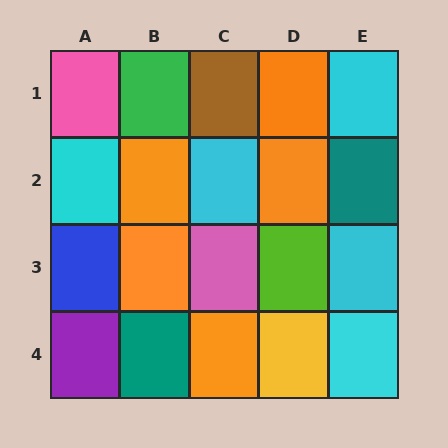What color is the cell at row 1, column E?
Cyan.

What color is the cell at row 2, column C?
Cyan.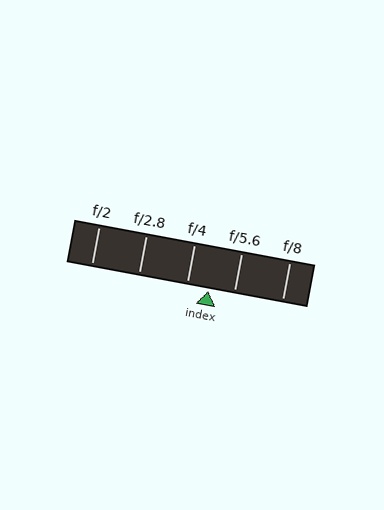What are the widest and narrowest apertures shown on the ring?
The widest aperture shown is f/2 and the narrowest is f/8.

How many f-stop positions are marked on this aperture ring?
There are 5 f-stop positions marked.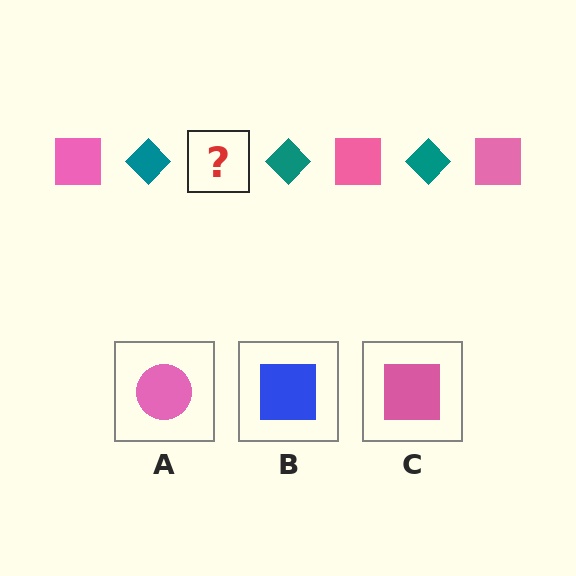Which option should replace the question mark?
Option C.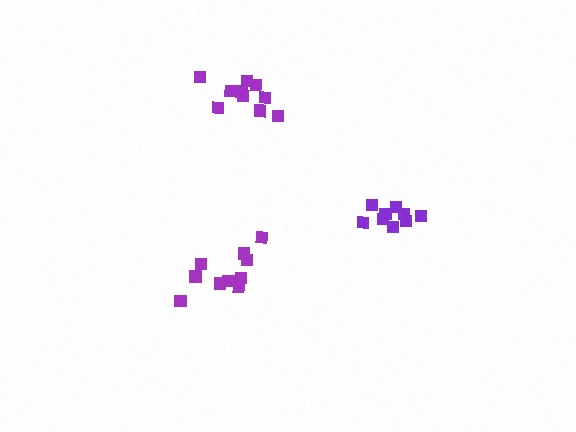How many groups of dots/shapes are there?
There are 3 groups.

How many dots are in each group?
Group 1: 10 dots, Group 2: 10 dots, Group 3: 9 dots (29 total).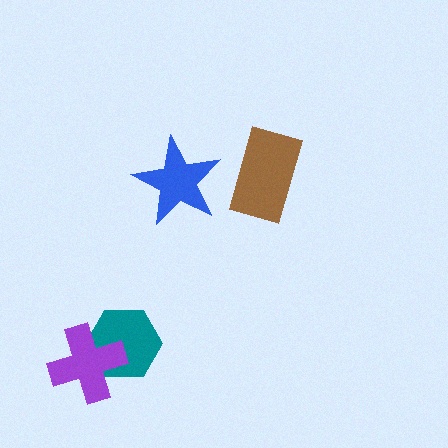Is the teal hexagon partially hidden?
Yes, it is partially covered by another shape.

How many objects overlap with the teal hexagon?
1 object overlaps with the teal hexagon.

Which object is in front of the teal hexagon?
The purple cross is in front of the teal hexagon.